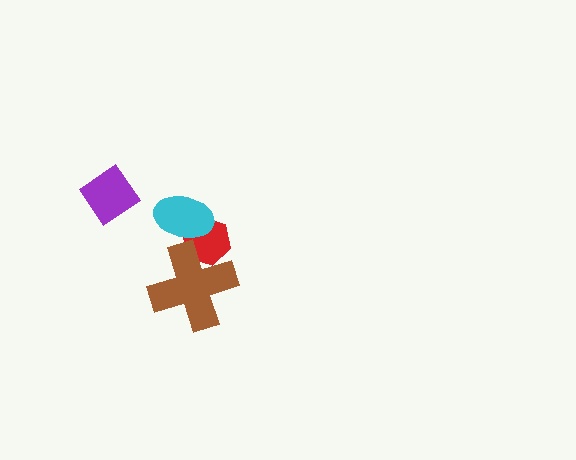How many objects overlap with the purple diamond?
0 objects overlap with the purple diamond.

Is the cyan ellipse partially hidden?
No, no other shape covers it.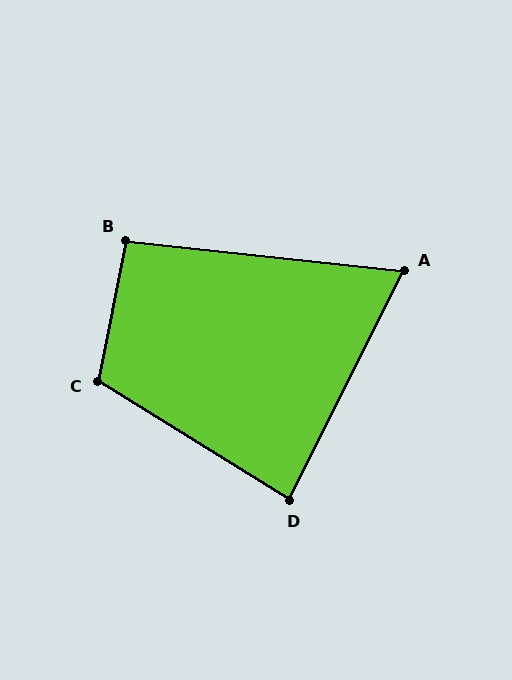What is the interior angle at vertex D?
Approximately 85 degrees (acute).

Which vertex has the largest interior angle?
C, at approximately 111 degrees.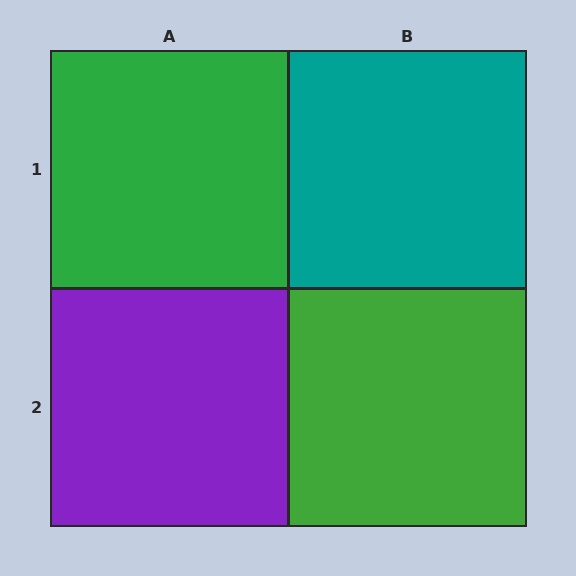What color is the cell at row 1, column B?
Teal.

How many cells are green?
2 cells are green.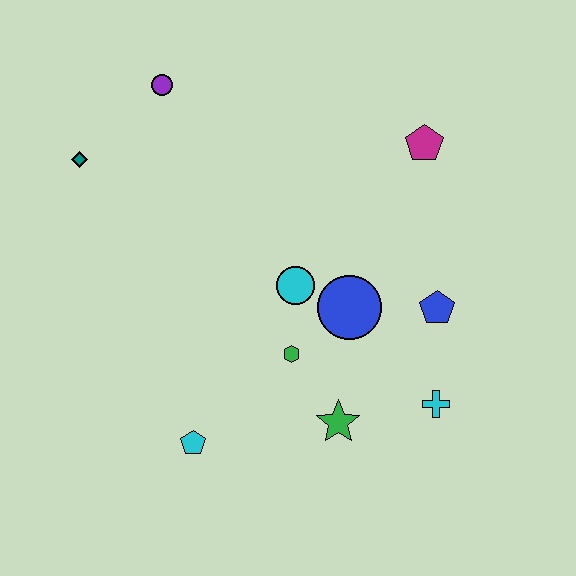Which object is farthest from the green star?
The purple circle is farthest from the green star.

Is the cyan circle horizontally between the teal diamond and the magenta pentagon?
Yes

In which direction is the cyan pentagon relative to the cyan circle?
The cyan pentagon is below the cyan circle.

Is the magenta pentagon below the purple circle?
Yes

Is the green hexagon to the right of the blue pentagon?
No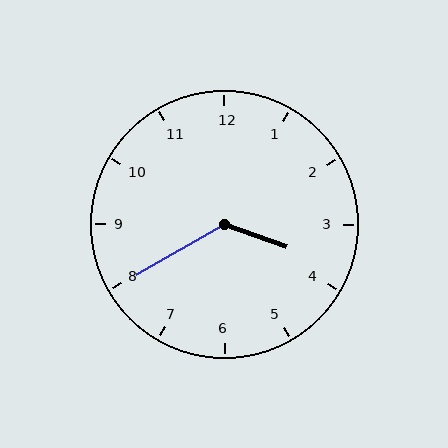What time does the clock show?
3:40.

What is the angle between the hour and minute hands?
Approximately 130 degrees.